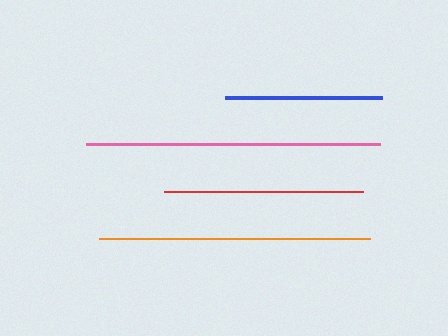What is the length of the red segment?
The red segment is approximately 198 pixels long.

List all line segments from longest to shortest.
From longest to shortest: pink, orange, red, blue.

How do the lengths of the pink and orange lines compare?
The pink and orange lines are approximately the same length.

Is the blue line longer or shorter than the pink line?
The pink line is longer than the blue line.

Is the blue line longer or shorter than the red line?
The red line is longer than the blue line.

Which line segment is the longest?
The pink line is the longest at approximately 294 pixels.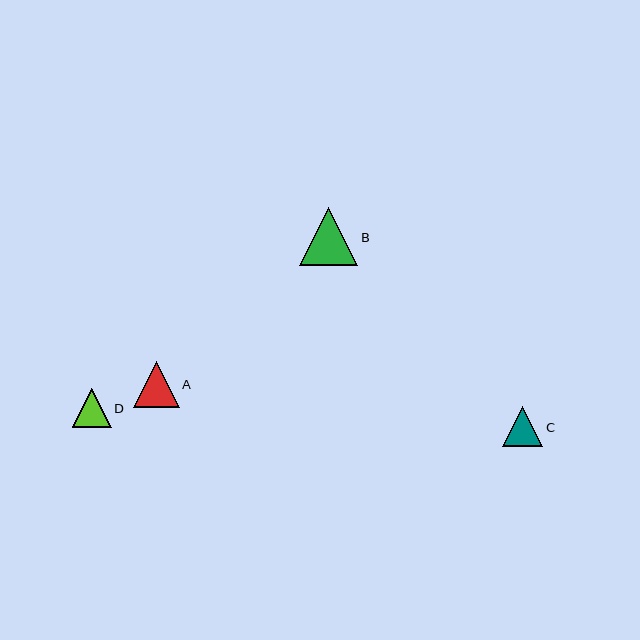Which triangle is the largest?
Triangle B is the largest with a size of approximately 58 pixels.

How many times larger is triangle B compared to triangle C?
Triangle B is approximately 1.5 times the size of triangle C.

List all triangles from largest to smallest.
From largest to smallest: B, A, C, D.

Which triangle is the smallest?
Triangle D is the smallest with a size of approximately 39 pixels.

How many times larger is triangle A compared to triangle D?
Triangle A is approximately 1.2 times the size of triangle D.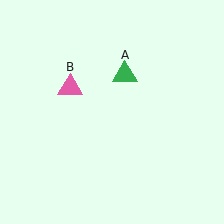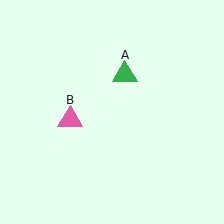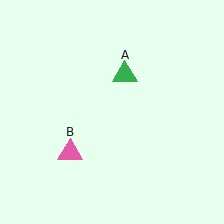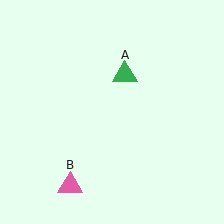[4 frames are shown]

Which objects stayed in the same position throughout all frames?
Green triangle (object A) remained stationary.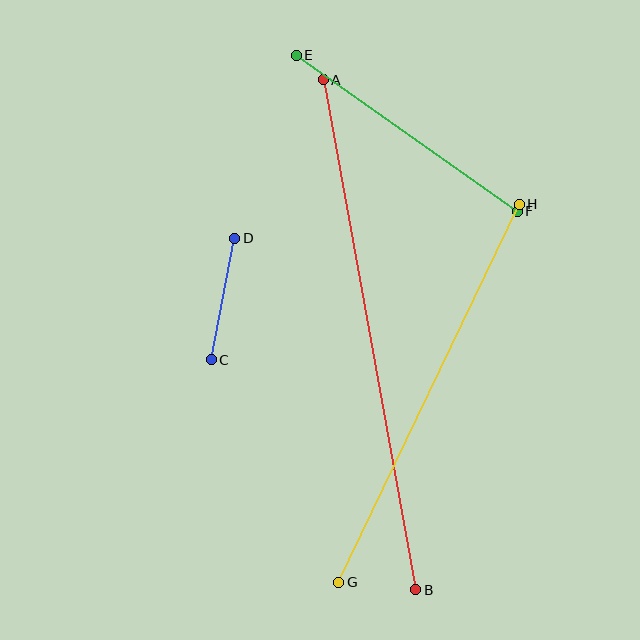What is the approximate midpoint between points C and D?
The midpoint is at approximately (223, 299) pixels.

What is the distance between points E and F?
The distance is approximately 270 pixels.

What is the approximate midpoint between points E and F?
The midpoint is at approximately (407, 133) pixels.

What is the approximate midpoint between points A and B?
The midpoint is at approximately (369, 335) pixels.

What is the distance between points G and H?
The distance is approximately 419 pixels.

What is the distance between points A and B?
The distance is approximately 518 pixels.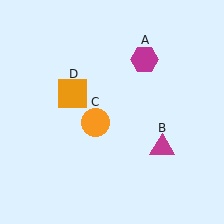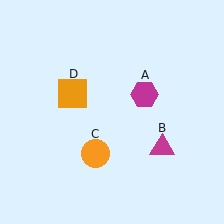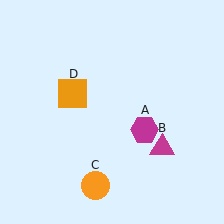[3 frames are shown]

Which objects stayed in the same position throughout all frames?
Magenta triangle (object B) and orange square (object D) remained stationary.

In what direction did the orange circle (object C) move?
The orange circle (object C) moved down.